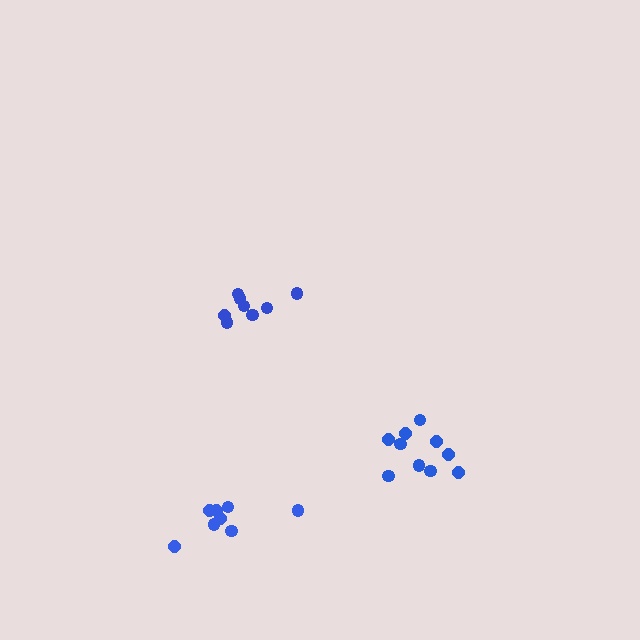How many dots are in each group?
Group 1: 8 dots, Group 2: 8 dots, Group 3: 10 dots (26 total).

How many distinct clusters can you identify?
There are 3 distinct clusters.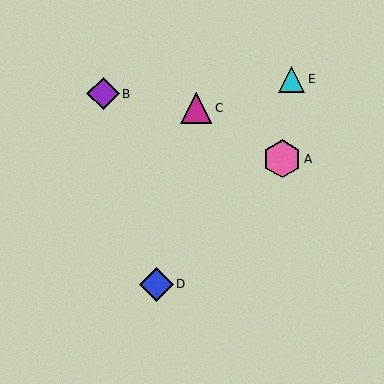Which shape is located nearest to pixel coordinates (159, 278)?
The blue diamond (labeled D) at (156, 284) is nearest to that location.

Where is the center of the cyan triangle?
The center of the cyan triangle is at (291, 79).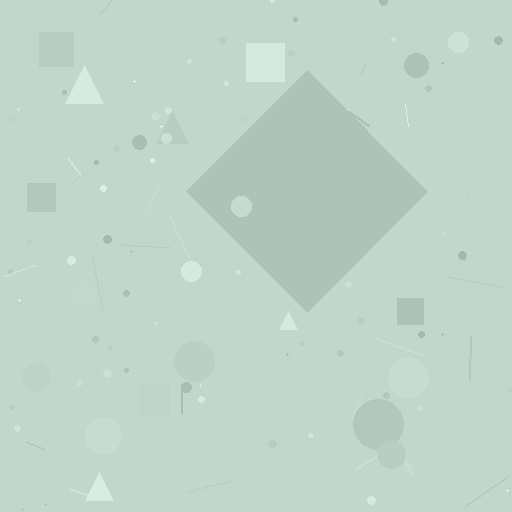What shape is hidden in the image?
A diamond is hidden in the image.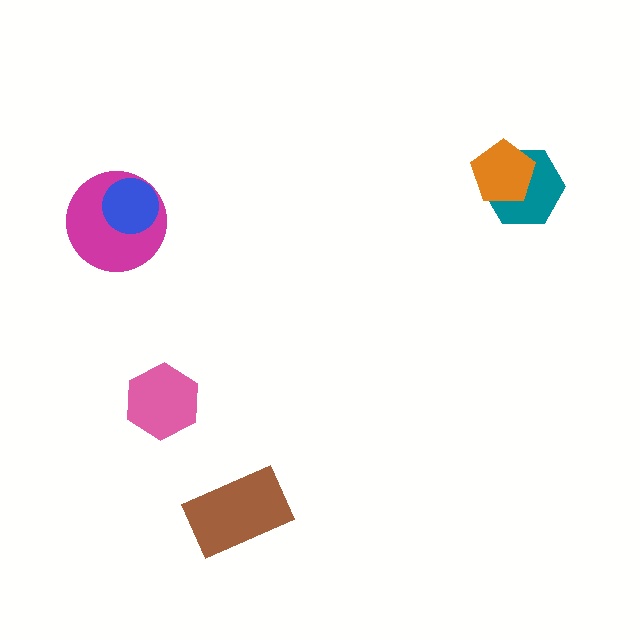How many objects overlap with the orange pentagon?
1 object overlaps with the orange pentagon.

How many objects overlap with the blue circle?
1 object overlaps with the blue circle.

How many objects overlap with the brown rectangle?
0 objects overlap with the brown rectangle.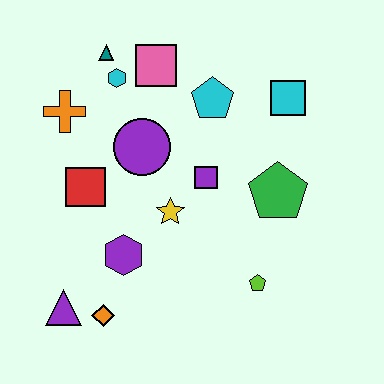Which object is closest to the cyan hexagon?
The teal triangle is closest to the cyan hexagon.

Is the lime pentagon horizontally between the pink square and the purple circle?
No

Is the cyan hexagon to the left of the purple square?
Yes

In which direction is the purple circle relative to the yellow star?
The purple circle is above the yellow star.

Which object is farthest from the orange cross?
The lime pentagon is farthest from the orange cross.